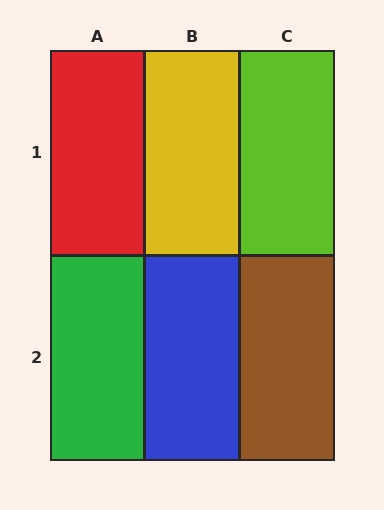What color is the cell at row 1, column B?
Yellow.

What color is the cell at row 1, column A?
Red.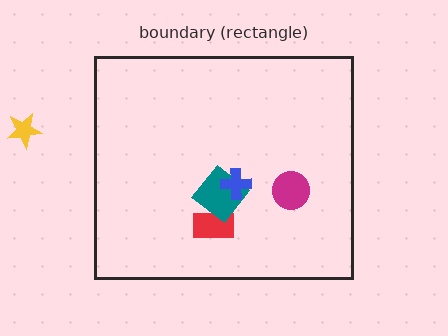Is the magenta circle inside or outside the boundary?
Inside.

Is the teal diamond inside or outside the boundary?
Inside.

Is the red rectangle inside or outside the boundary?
Inside.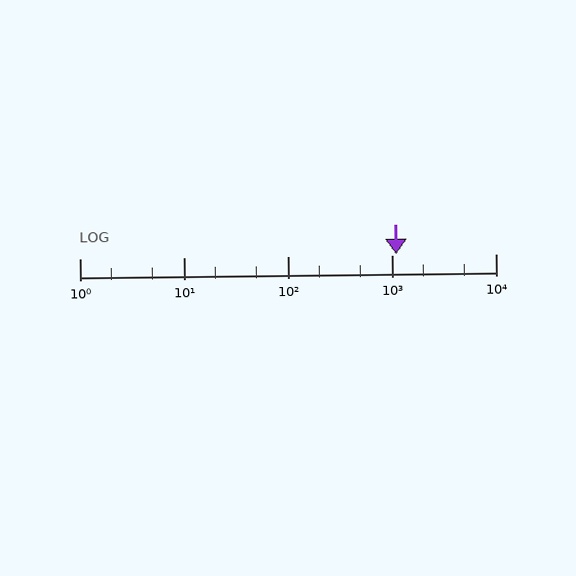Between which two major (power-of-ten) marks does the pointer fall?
The pointer is between 1000 and 10000.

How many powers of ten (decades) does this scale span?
The scale spans 4 decades, from 1 to 10000.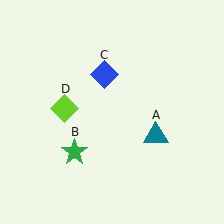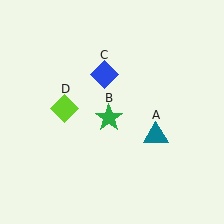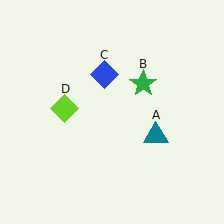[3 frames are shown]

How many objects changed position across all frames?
1 object changed position: green star (object B).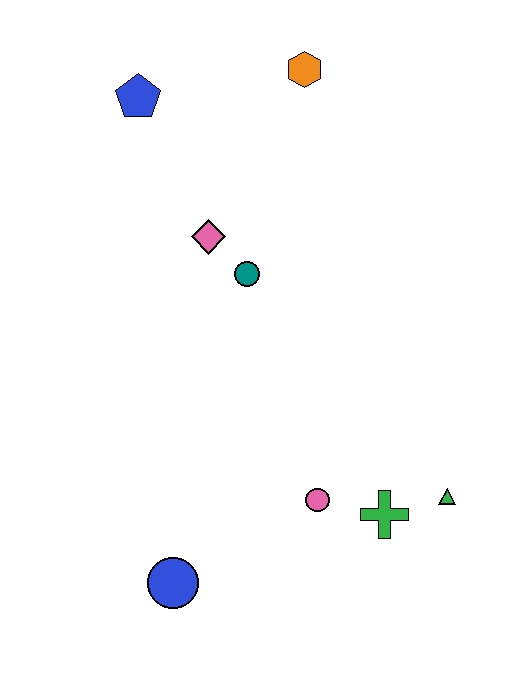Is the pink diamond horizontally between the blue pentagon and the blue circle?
No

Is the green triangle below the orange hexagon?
Yes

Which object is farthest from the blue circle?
The orange hexagon is farthest from the blue circle.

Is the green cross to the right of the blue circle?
Yes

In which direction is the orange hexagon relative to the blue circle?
The orange hexagon is above the blue circle.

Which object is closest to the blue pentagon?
The pink diamond is closest to the blue pentagon.